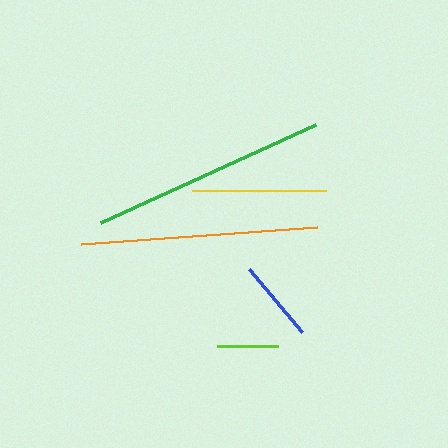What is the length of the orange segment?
The orange segment is approximately 237 pixels long.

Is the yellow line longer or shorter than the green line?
The green line is longer than the yellow line.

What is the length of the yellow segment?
The yellow segment is approximately 134 pixels long.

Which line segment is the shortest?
The lime line is the shortest at approximately 61 pixels.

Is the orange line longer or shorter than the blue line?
The orange line is longer than the blue line.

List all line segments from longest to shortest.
From longest to shortest: orange, green, yellow, blue, lime.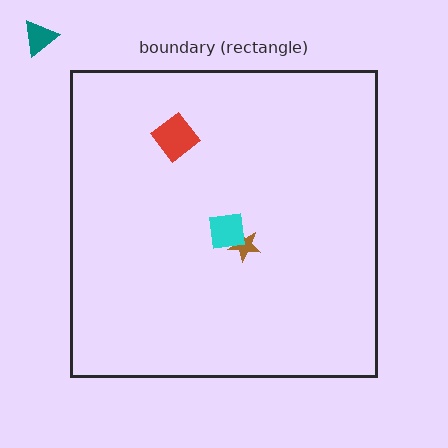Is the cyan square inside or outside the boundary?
Inside.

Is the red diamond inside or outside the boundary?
Inside.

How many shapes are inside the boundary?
3 inside, 1 outside.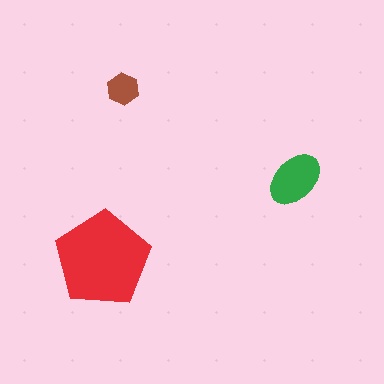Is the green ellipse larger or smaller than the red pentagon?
Smaller.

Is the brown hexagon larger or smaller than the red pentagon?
Smaller.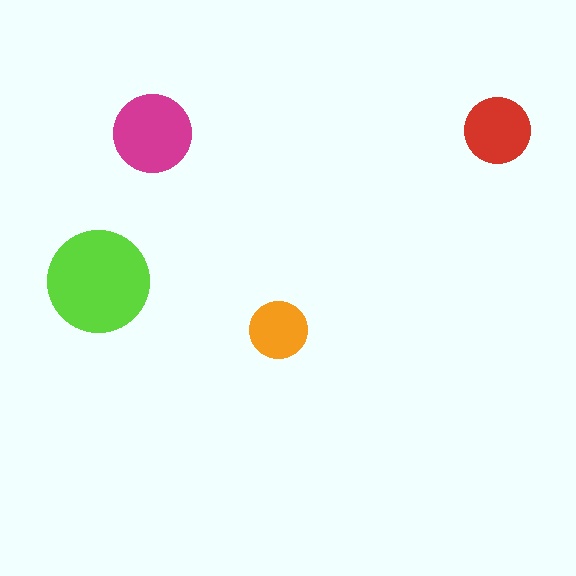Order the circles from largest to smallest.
the lime one, the magenta one, the red one, the orange one.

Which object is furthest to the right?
The red circle is rightmost.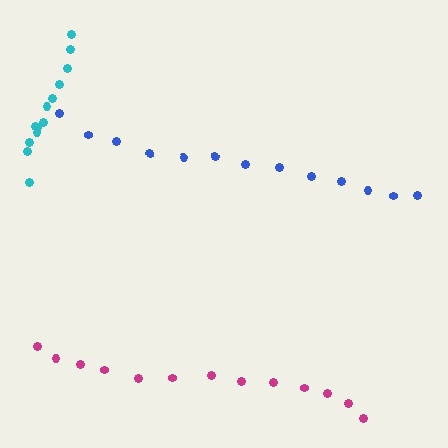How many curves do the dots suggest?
There are 3 distinct paths.